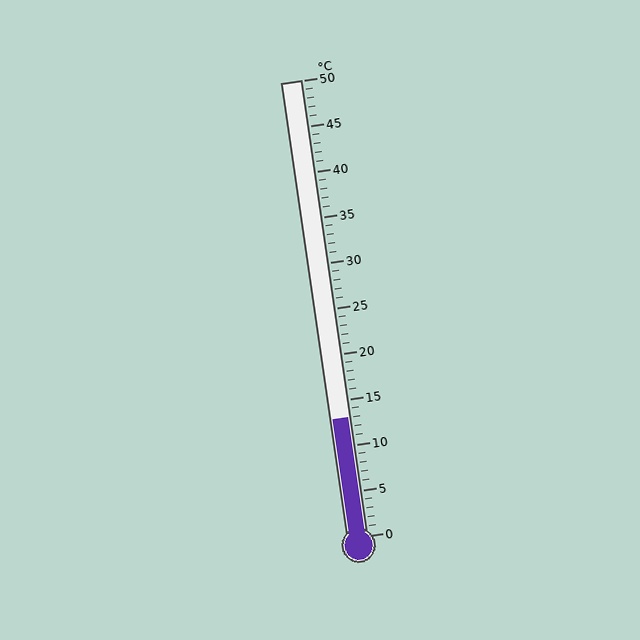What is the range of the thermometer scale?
The thermometer scale ranges from 0°C to 50°C.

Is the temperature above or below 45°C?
The temperature is below 45°C.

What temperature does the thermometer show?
The thermometer shows approximately 13°C.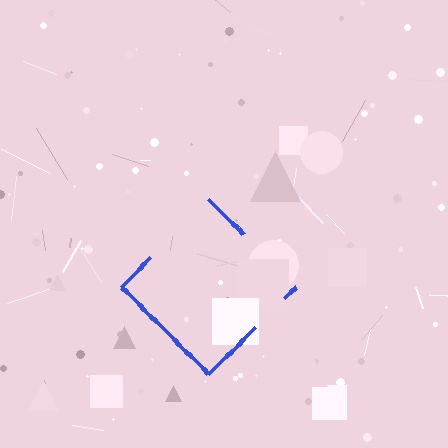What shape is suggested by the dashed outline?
The dashed outline suggests a diamond.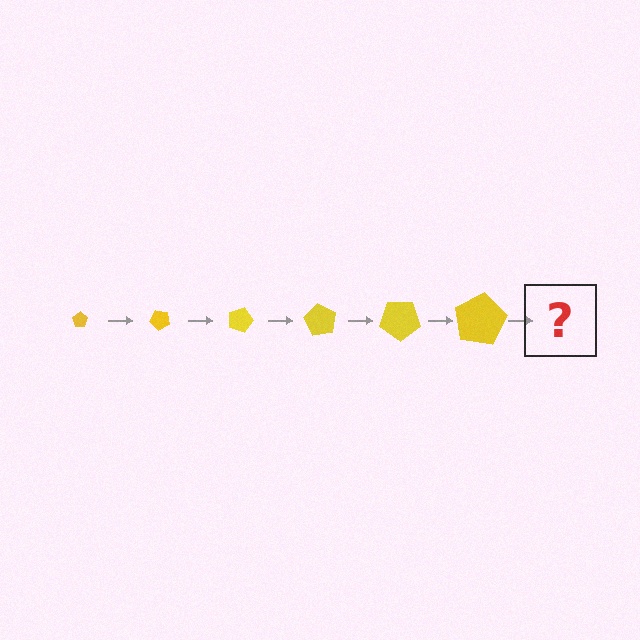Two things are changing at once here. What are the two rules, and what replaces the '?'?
The two rules are that the pentagon grows larger each step and it rotates 45 degrees each step. The '?' should be a pentagon, larger than the previous one and rotated 270 degrees from the start.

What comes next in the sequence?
The next element should be a pentagon, larger than the previous one and rotated 270 degrees from the start.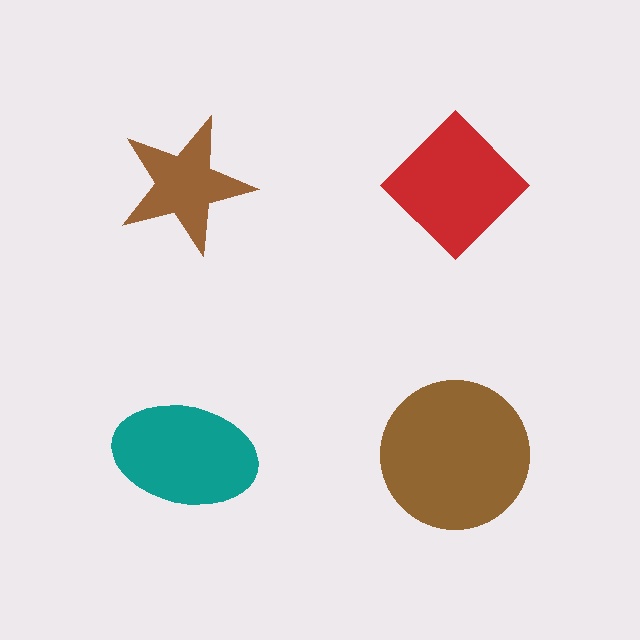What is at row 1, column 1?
A brown star.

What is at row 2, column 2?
A brown circle.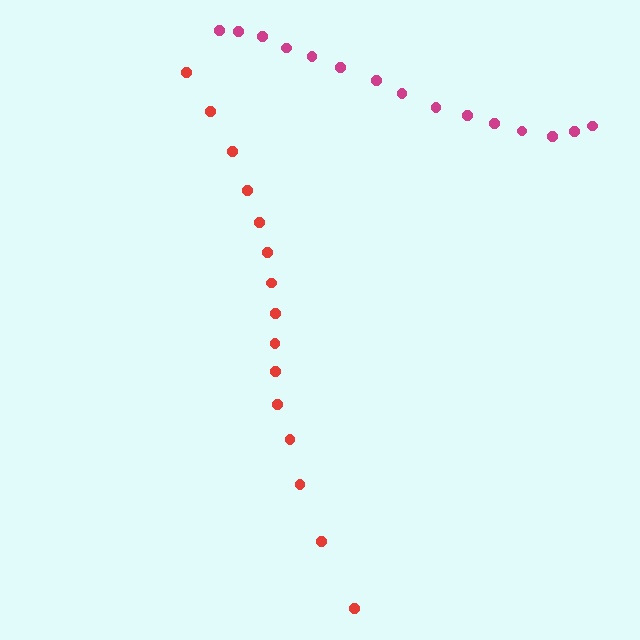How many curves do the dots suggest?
There are 2 distinct paths.